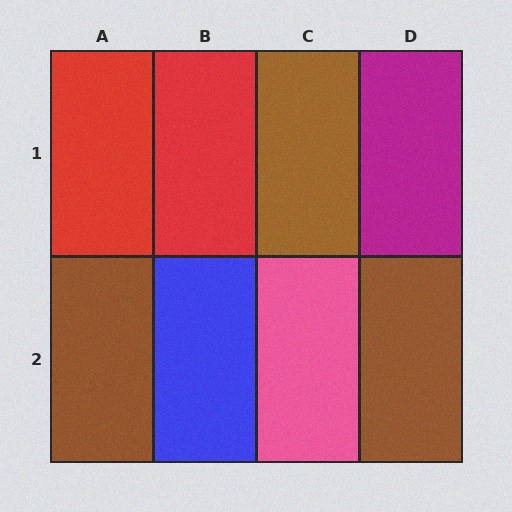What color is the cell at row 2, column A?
Brown.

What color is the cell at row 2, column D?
Brown.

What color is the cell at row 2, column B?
Blue.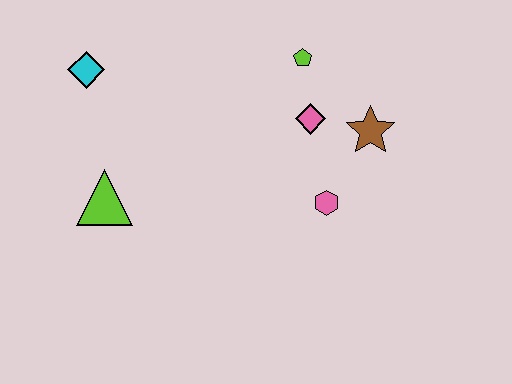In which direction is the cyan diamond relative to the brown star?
The cyan diamond is to the left of the brown star.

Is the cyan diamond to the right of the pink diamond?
No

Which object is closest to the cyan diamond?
The lime triangle is closest to the cyan diamond.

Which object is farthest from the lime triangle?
The brown star is farthest from the lime triangle.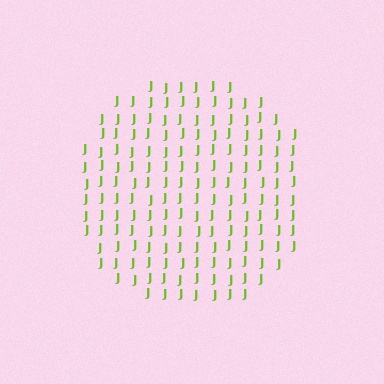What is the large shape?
The large shape is a circle.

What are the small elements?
The small elements are letter J's.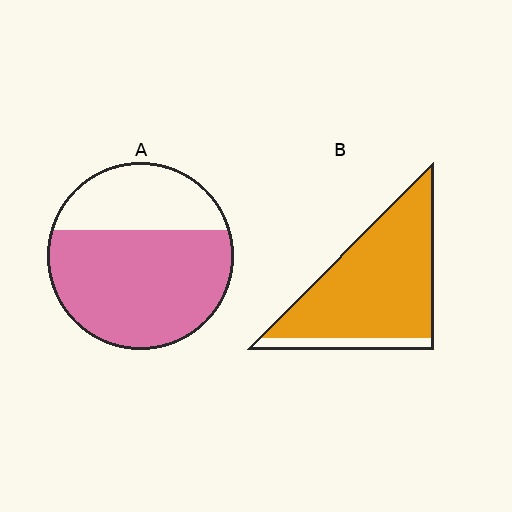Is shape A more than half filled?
Yes.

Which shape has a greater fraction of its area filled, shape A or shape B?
Shape B.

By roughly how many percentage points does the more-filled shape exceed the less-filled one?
By roughly 20 percentage points (B over A).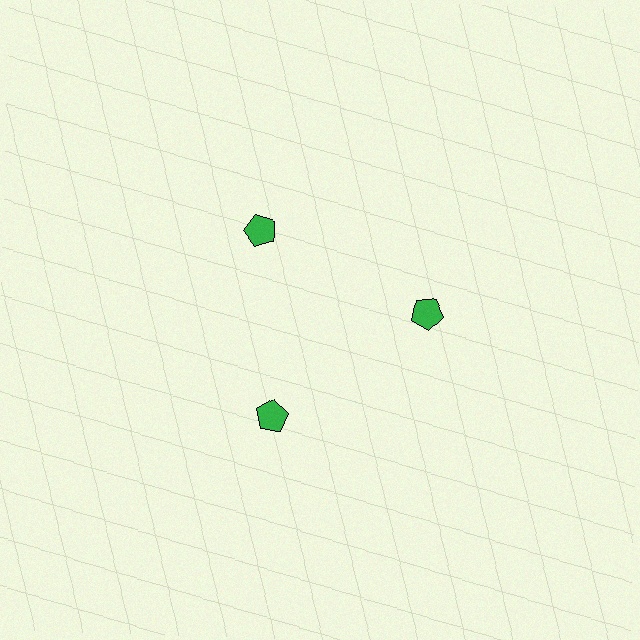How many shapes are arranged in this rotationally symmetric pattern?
There are 3 shapes, arranged in 3 groups of 1.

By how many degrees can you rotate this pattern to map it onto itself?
The pattern maps onto itself every 120 degrees of rotation.